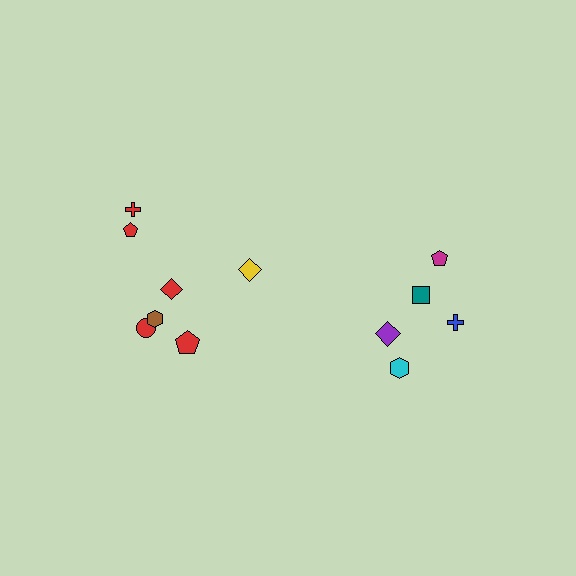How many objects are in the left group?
There are 7 objects.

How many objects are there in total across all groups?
There are 12 objects.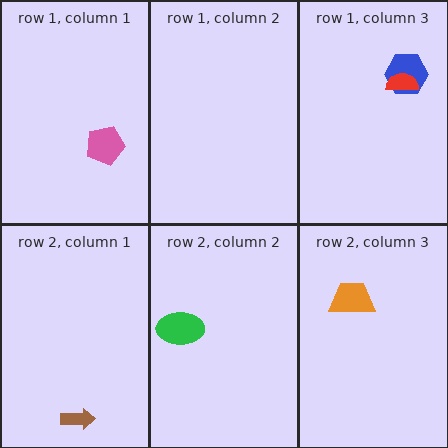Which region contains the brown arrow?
The row 2, column 1 region.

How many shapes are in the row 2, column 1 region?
1.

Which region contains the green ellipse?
The row 2, column 2 region.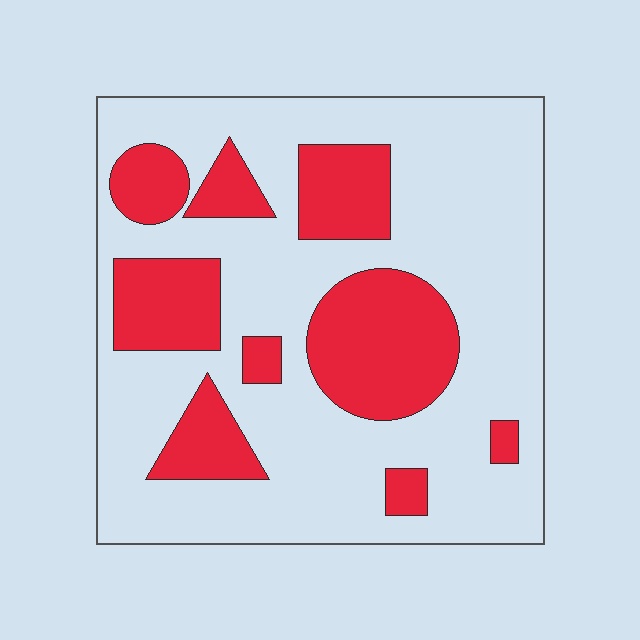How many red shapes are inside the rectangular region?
9.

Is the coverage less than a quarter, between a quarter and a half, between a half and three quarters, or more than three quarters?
Between a quarter and a half.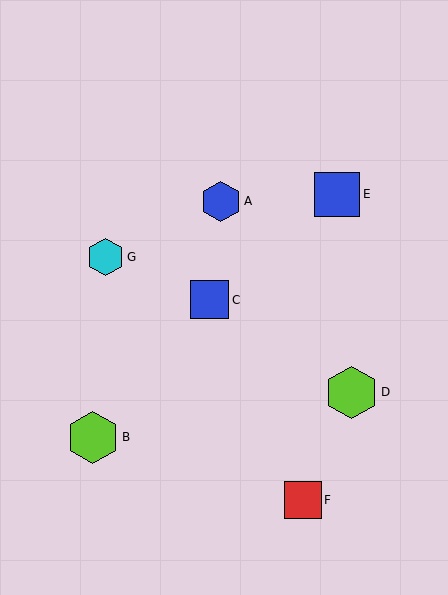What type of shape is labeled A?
Shape A is a blue hexagon.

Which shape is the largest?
The lime hexagon (labeled D) is the largest.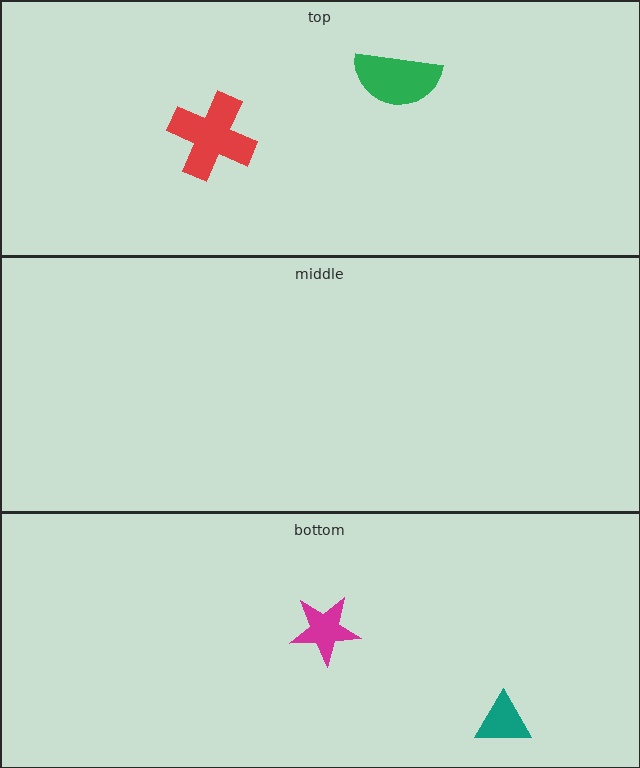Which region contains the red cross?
The top region.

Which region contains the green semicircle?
The top region.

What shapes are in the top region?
The red cross, the green semicircle.